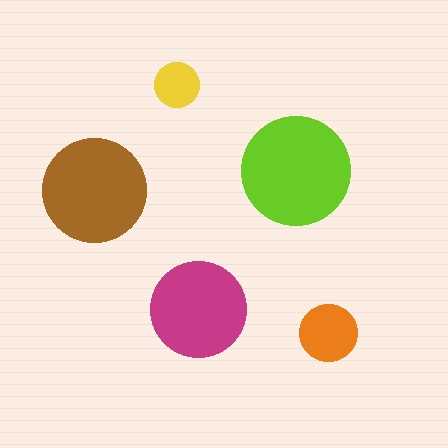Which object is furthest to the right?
The orange circle is rightmost.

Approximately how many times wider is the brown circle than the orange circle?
About 2 times wider.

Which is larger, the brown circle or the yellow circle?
The brown one.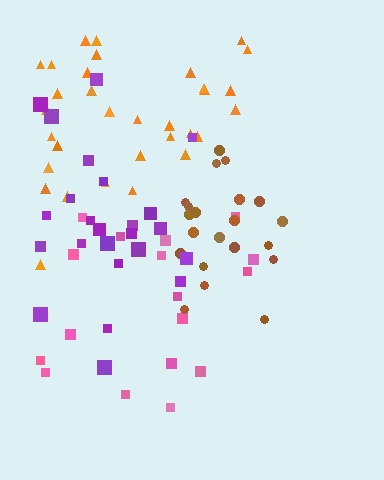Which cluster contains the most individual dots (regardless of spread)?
Orange (32).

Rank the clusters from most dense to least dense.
brown, purple, orange, pink.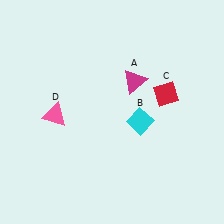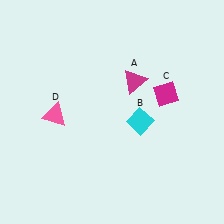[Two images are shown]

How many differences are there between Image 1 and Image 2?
There is 1 difference between the two images.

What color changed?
The diamond (C) changed from red in Image 1 to magenta in Image 2.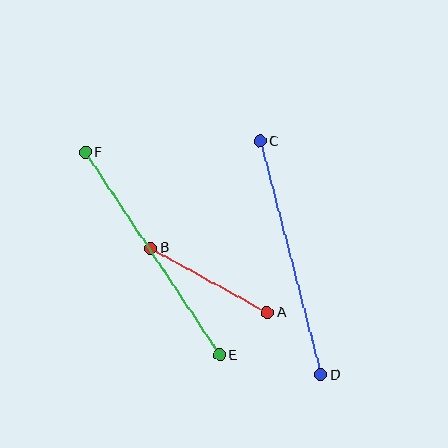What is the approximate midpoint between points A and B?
The midpoint is at approximately (209, 280) pixels.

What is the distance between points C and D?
The distance is approximately 242 pixels.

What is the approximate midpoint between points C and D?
The midpoint is at approximately (290, 258) pixels.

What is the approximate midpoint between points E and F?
The midpoint is at approximately (152, 254) pixels.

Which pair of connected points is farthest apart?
Points E and F are farthest apart.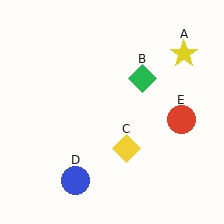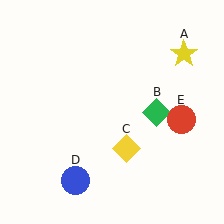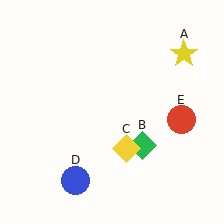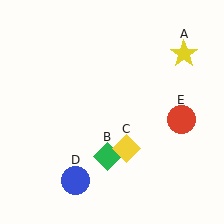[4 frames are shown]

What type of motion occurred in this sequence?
The green diamond (object B) rotated clockwise around the center of the scene.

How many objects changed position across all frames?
1 object changed position: green diamond (object B).